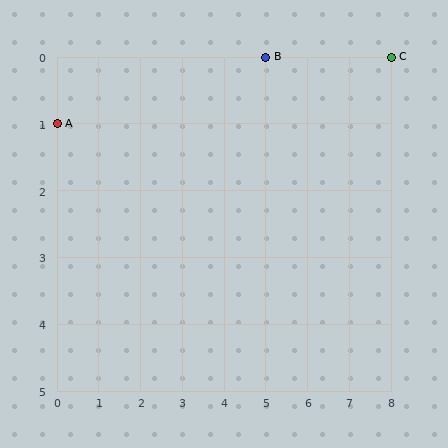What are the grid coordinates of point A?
Point A is at grid coordinates (0, 1).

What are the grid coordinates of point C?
Point C is at grid coordinates (8, 0).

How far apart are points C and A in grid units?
Points C and A are 8 columns and 1 row apart (about 8.1 grid units diagonally).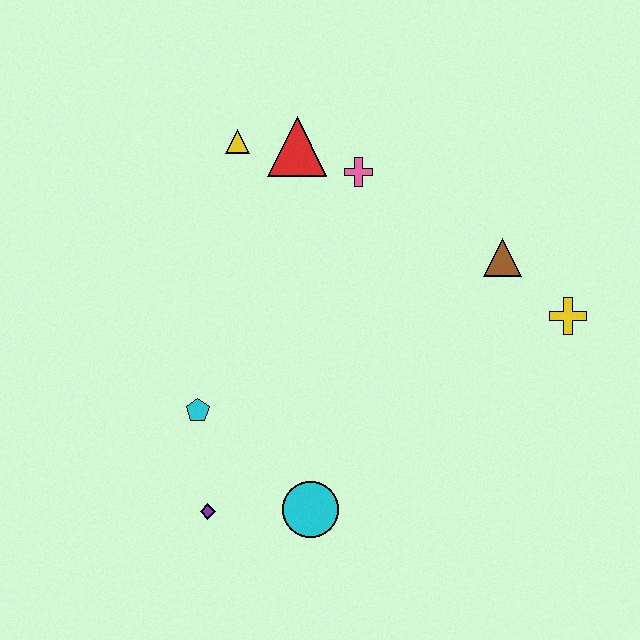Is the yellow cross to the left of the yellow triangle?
No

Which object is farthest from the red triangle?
The purple diamond is farthest from the red triangle.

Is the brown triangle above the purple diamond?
Yes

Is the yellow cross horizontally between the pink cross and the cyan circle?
No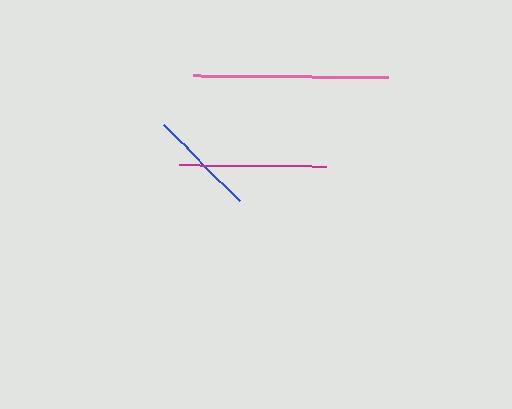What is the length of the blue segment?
The blue segment is approximately 108 pixels long.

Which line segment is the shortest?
The blue line is the shortest at approximately 108 pixels.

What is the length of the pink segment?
The pink segment is approximately 195 pixels long.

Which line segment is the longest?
The pink line is the longest at approximately 195 pixels.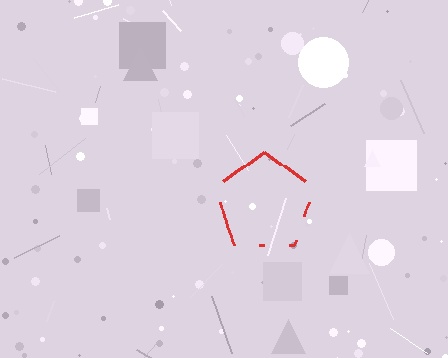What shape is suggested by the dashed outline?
The dashed outline suggests a pentagon.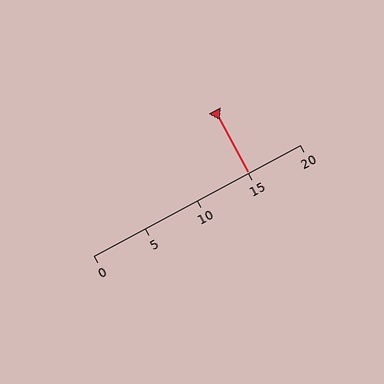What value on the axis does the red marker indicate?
The marker indicates approximately 15.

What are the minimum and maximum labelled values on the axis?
The axis runs from 0 to 20.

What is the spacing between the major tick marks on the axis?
The major ticks are spaced 5 apart.